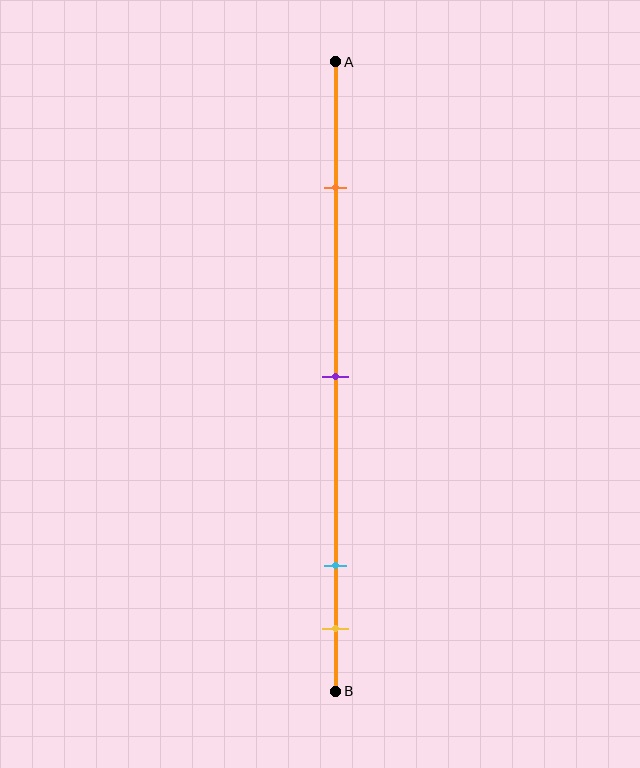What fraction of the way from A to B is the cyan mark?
The cyan mark is approximately 80% (0.8) of the way from A to B.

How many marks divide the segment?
There are 4 marks dividing the segment.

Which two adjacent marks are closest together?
The cyan and yellow marks are the closest adjacent pair.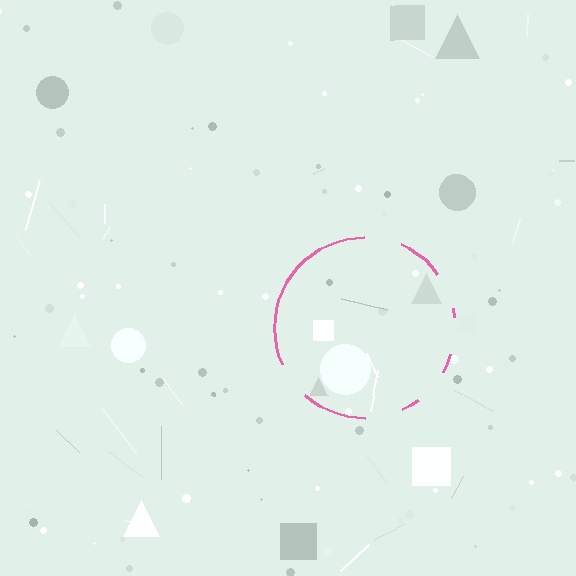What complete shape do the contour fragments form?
The contour fragments form a circle.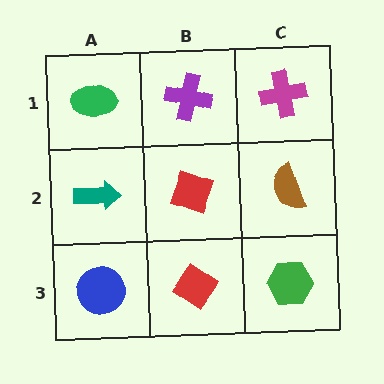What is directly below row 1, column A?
A teal arrow.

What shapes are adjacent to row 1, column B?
A red diamond (row 2, column B), a green ellipse (row 1, column A), a magenta cross (row 1, column C).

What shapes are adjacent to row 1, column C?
A brown semicircle (row 2, column C), a purple cross (row 1, column B).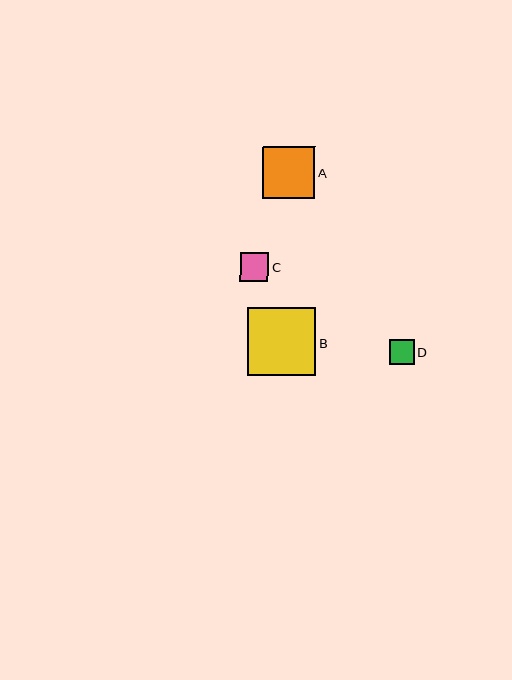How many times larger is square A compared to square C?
Square A is approximately 1.9 times the size of square C.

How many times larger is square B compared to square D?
Square B is approximately 2.8 times the size of square D.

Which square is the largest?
Square B is the largest with a size of approximately 68 pixels.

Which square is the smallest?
Square D is the smallest with a size of approximately 25 pixels.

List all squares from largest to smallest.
From largest to smallest: B, A, C, D.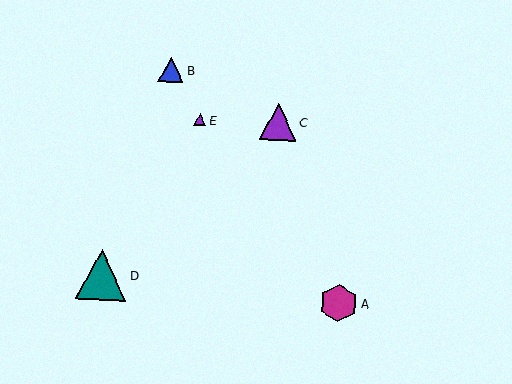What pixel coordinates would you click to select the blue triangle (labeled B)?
Click at (171, 70) to select the blue triangle B.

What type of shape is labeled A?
Shape A is a magenta hexagon.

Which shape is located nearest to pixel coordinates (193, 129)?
The purple triangle (labeled E) at (200, 120) is nearest to that location.